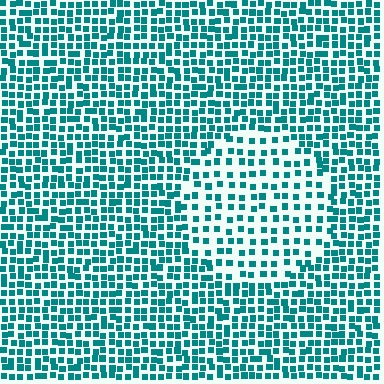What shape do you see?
I see a circle.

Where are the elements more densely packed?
The elements are more densely packed outside the circle boundary.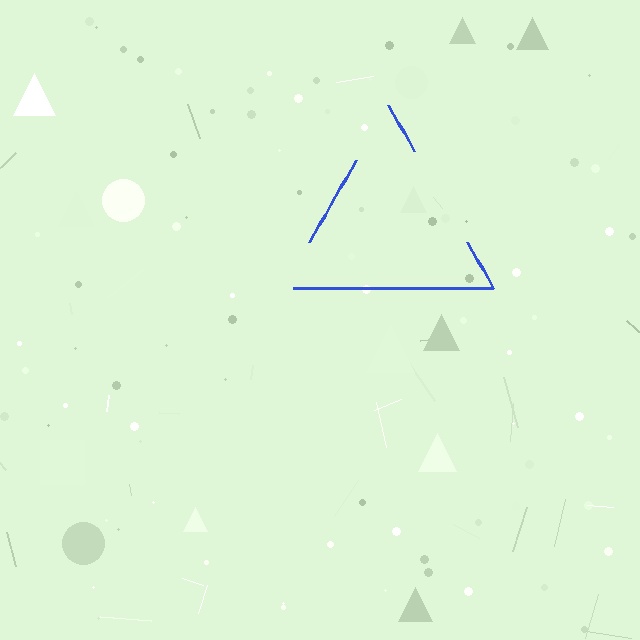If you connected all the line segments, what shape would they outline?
They would outline a triangle.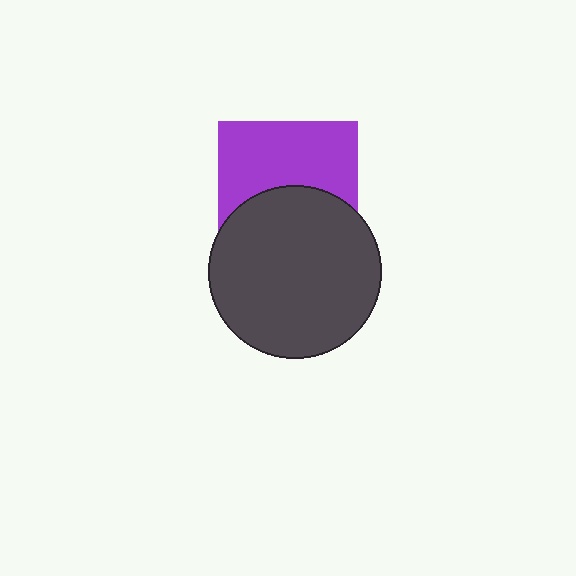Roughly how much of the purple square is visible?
About half of it is visible (roughly 53%).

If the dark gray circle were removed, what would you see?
You would see the complete purple square.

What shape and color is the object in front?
The object in front is a dark gray circle.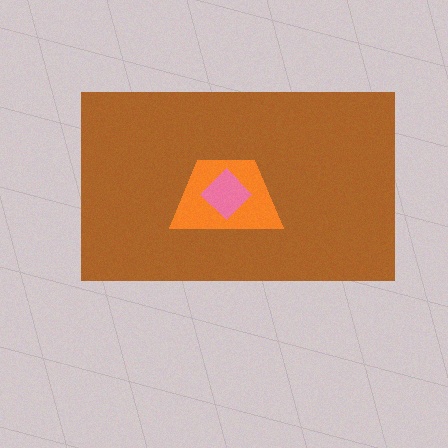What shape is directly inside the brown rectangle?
The orange trapezoid.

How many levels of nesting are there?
3.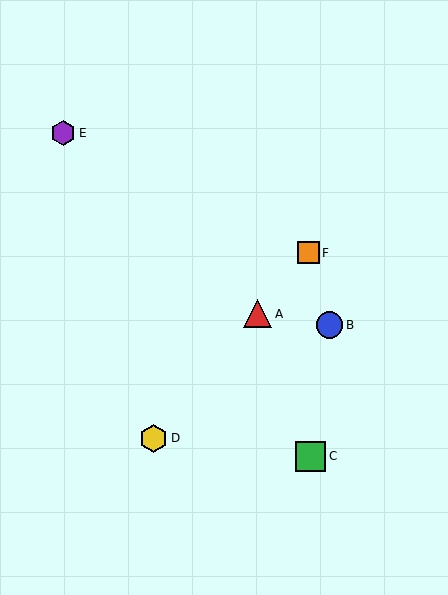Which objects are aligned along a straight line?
Objects A, D, F are aligned along a straight line.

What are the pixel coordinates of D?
Object D is at (153, 438).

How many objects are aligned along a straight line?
3 objects (A, D, F) are aligned along a straight line.